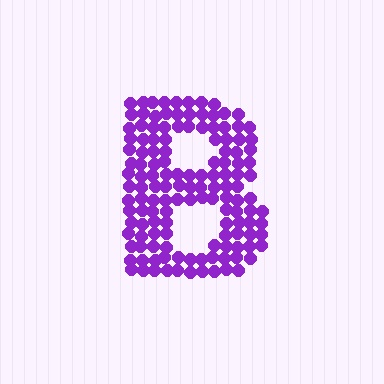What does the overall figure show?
The overall figure shows the letter B.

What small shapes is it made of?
It is made of small circles.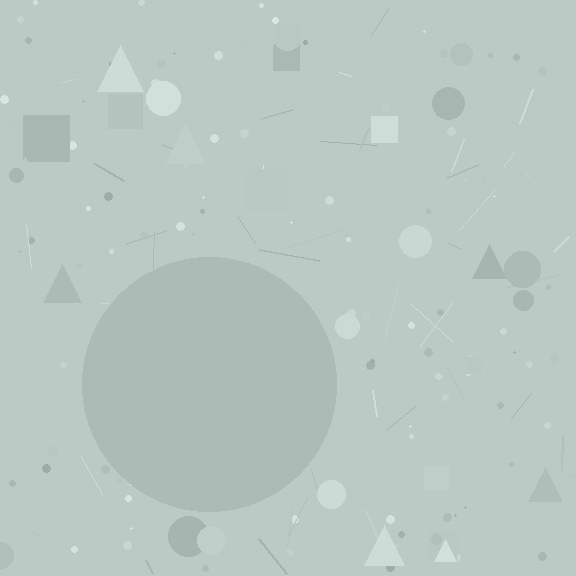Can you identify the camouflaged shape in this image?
The camouflaged shape is a circle.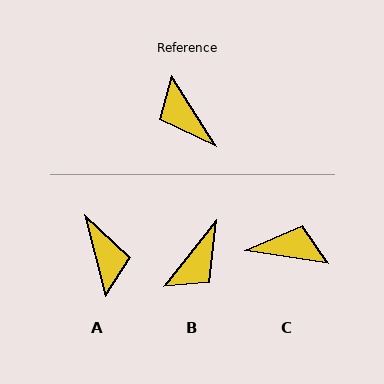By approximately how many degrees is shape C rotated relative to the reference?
Approximately 132 degrees clockwise.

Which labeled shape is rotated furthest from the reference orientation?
A, about 162 degrees away.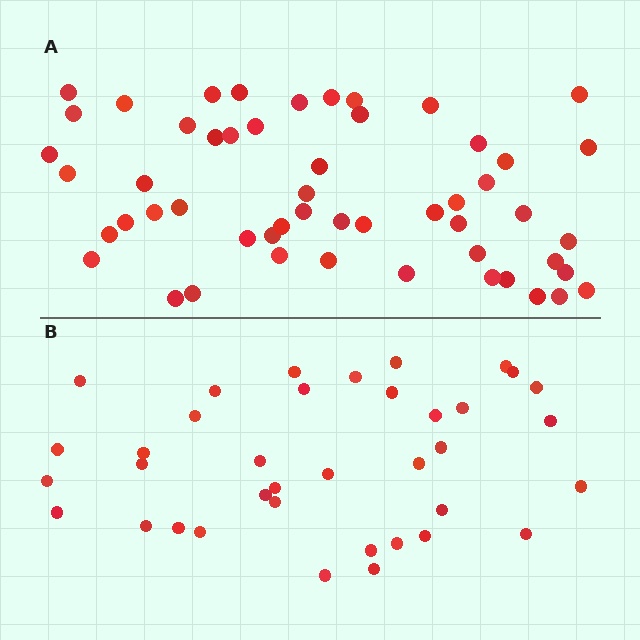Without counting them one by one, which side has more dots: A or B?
Region A (the top region) has more dots.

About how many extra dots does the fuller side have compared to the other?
Region A has approximately 15 more dots than region B.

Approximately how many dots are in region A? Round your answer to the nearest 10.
About 50 dots. (The exact count is 53, which rounds to 50.)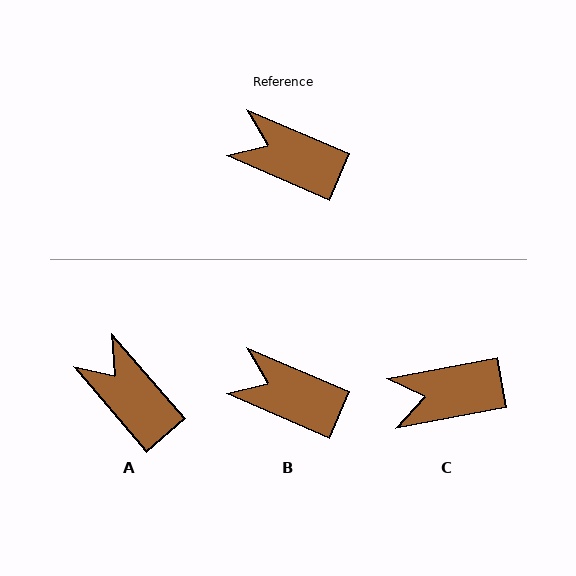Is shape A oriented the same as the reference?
No, it is off by about 26 degrees.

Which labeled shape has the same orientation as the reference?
B.